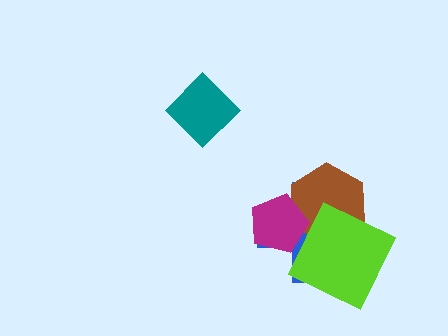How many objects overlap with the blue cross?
3 objects overlap with the blue cross.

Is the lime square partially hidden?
No, no other shape covers it.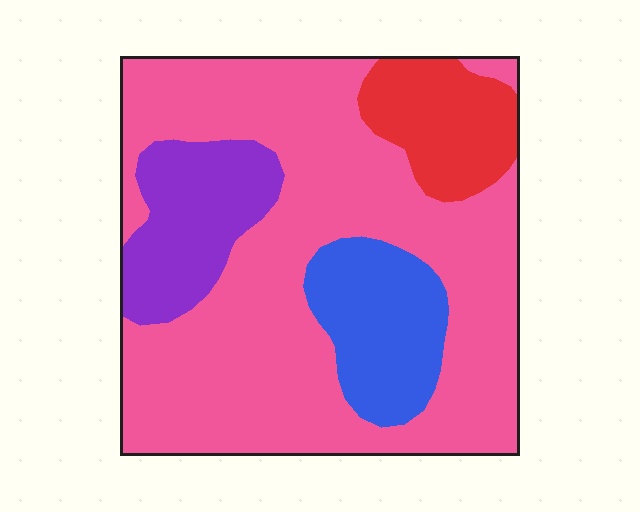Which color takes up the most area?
Pink, at roughly 65%.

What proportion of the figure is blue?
Blue takes up about one eighth (1/8) of the figure.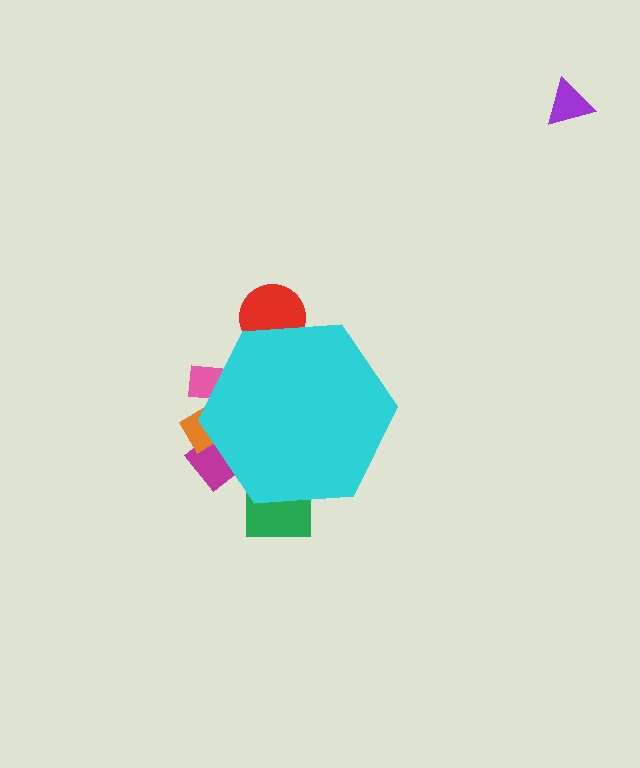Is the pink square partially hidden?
Yes, the pink square is partially hidden behind the cyan hexagon.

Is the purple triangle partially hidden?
No, the purple triangle is fully visible.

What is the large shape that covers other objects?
A cyan hexagon.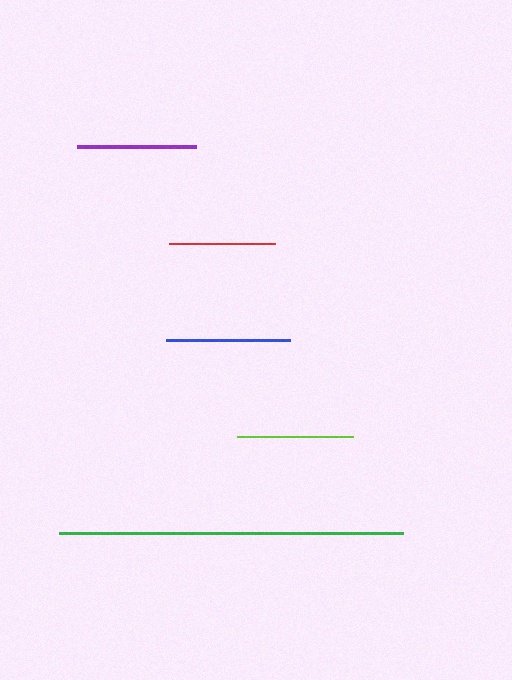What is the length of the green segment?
The green segment is approximately 344 pixels long.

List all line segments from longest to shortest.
From longest to shortest: green, blue, purple, lime, red.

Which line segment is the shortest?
The red line is the shortest at approximately 106 pixels.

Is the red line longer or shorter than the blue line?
The blue line is longer than the red line.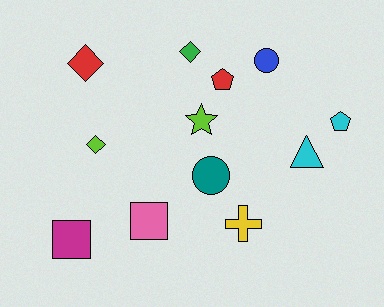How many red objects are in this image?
There are 2 red objects.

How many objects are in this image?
There are 12 objects.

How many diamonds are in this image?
There are 3 diamonds.